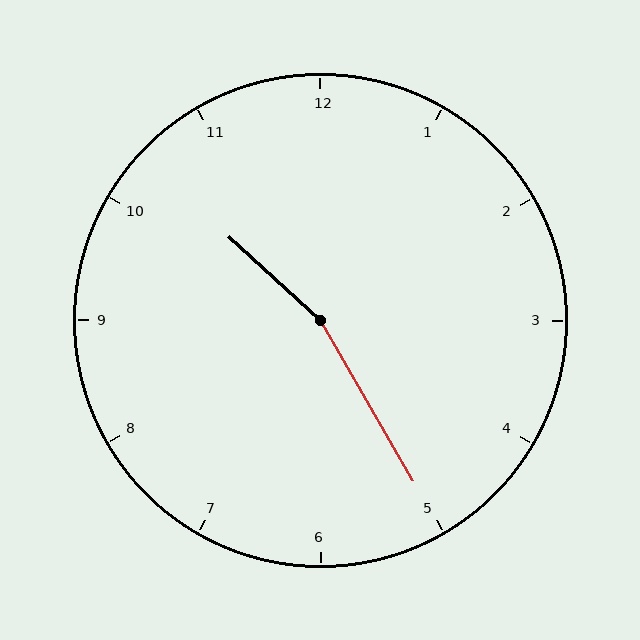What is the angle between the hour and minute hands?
Approximately 162 degrees.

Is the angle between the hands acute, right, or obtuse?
It is obtuse.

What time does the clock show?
10:25.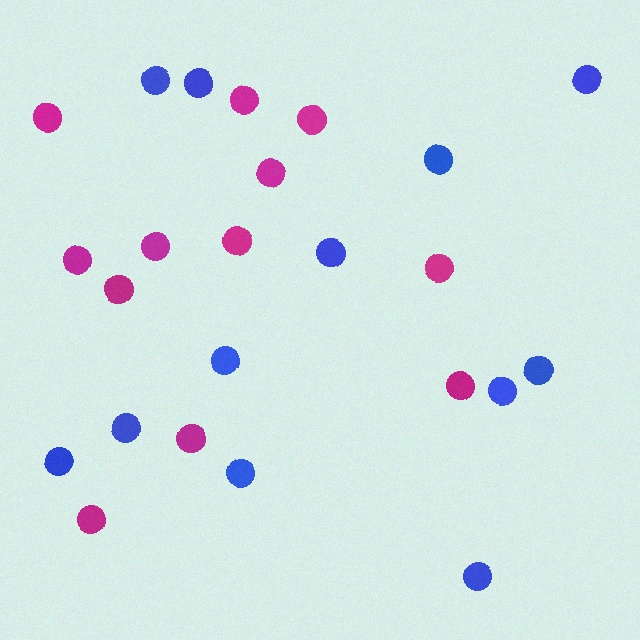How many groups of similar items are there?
There are 2 groups: one group of blue circles (12) and one group of magenta circles (12).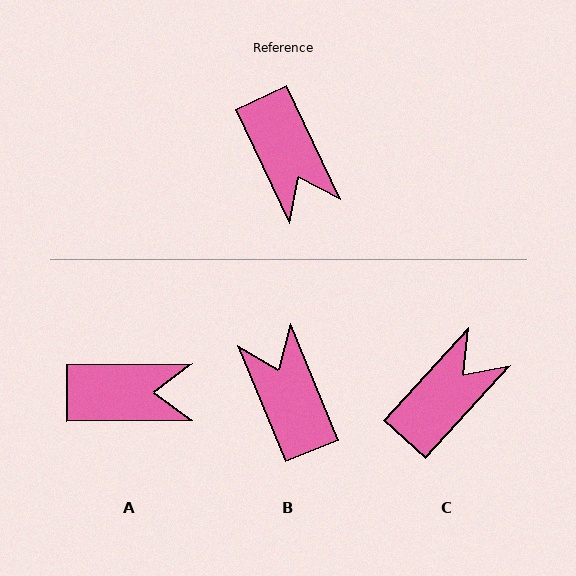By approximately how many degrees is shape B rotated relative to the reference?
Approximately 177 degrees counter-clockwise.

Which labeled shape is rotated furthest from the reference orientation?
B, about 177 degrees away.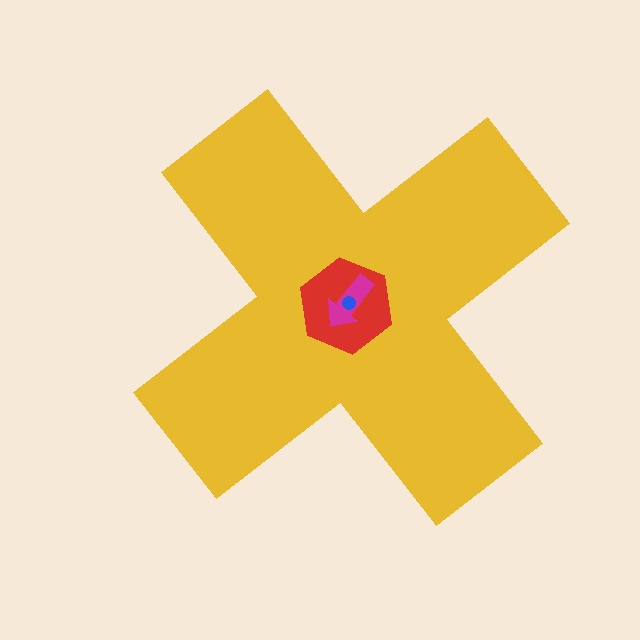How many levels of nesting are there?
4.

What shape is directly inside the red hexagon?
The magenta arrow.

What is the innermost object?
The blue circle.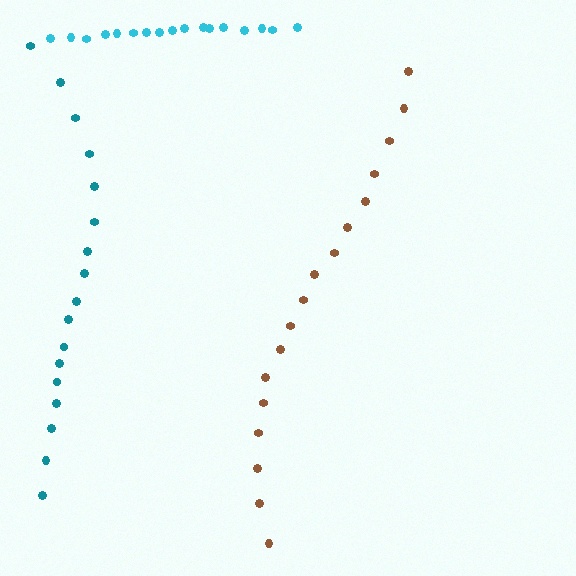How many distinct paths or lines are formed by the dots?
There are 3 distinct paths.